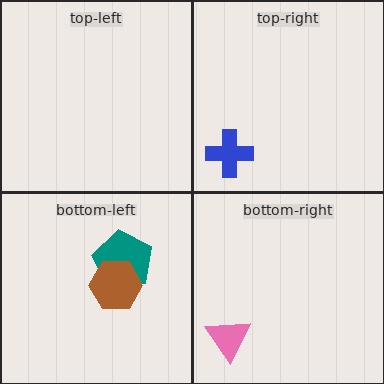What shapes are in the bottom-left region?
The teal pentagon, the brown hexagon.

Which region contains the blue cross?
The top-right region.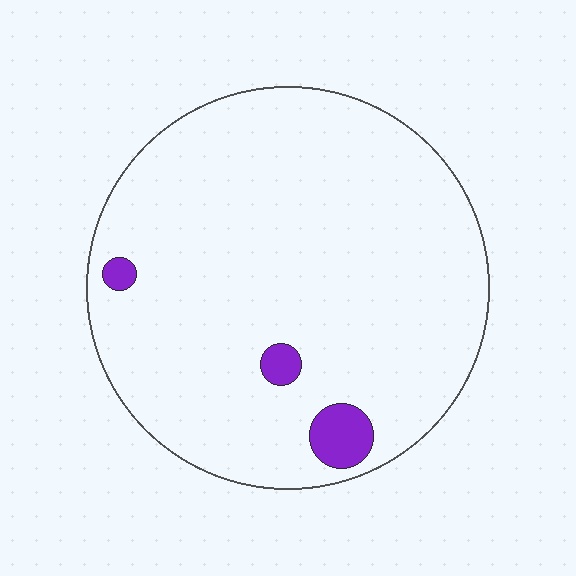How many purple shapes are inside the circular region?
3.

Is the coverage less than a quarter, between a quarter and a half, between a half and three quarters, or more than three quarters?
Less than a quarter.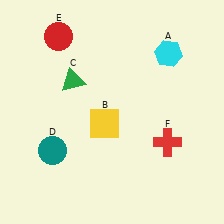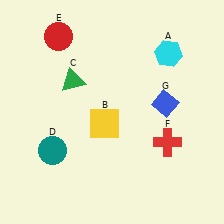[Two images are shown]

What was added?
A blue diamond (G) was added in Image 2.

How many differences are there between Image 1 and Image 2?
There is 1 difference between the two images.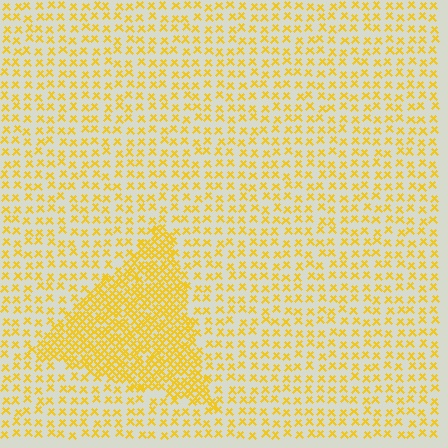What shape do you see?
I see a triangle.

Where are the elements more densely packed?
The elements are more densely packed inside the triangle boundary.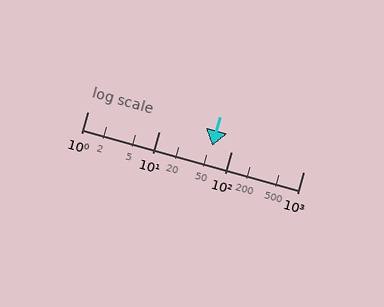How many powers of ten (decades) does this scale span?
The scale spans 3 decades, from 1 to 1000.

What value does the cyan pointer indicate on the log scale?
The pointer indicates approximately 54.